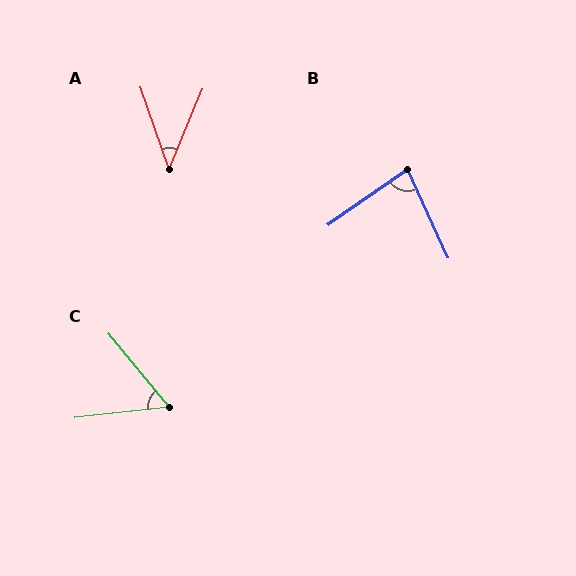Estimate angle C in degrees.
Approximately 57 degrees.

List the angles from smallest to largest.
A (42°), C (57°), B (80°).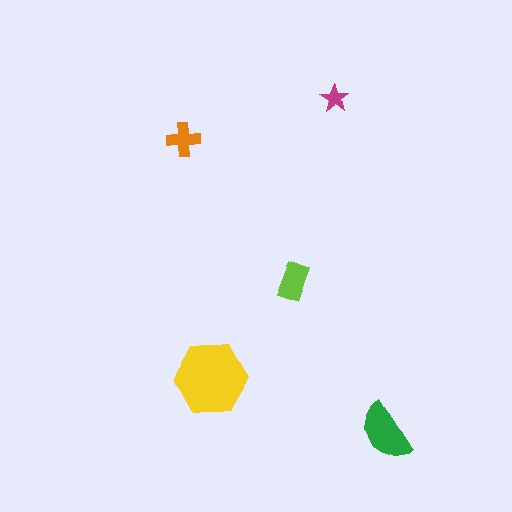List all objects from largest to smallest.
The yellow hexagon, the green semicircle, the lime rectangle, the orange cross, the magenta star.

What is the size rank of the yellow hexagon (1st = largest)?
1st.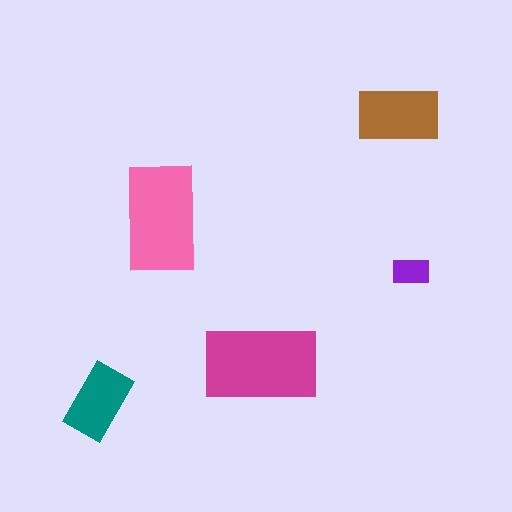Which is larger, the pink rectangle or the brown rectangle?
The pink one.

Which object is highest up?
The brown rectangle is topmost.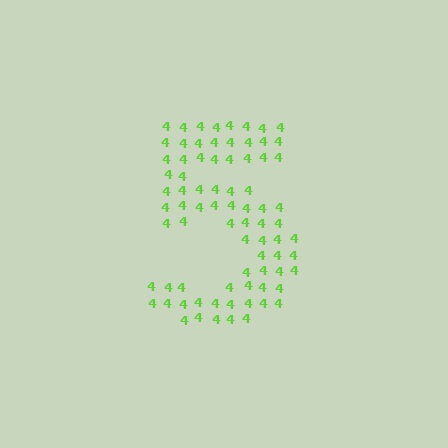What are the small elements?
The small elements are digit 4's.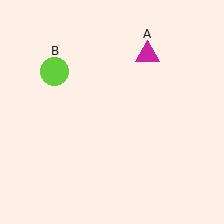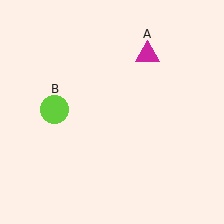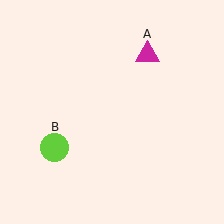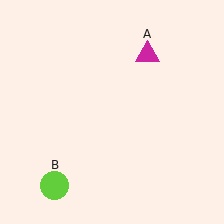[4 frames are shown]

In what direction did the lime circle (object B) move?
The lime circle (object B) moved down.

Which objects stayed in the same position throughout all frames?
Magenta triangle (object A) remained stationary.